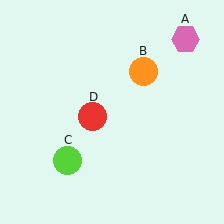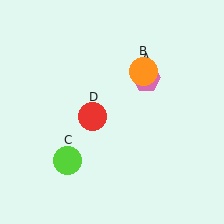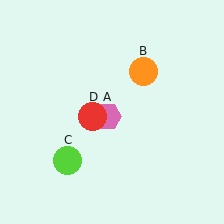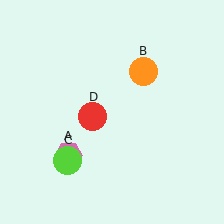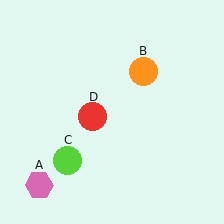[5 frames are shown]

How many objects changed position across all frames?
1 object changed position: pink hexagon (object A).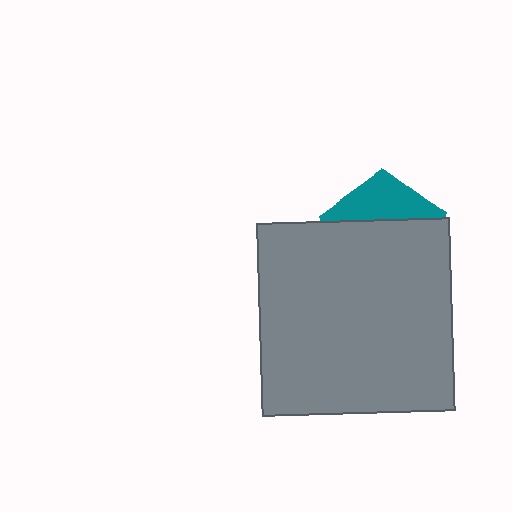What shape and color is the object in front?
The object in front is a gray square.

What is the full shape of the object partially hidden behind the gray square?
The partially hidden object is a teal pentagon.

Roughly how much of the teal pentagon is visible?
A small part of it is visible (roughly 34%).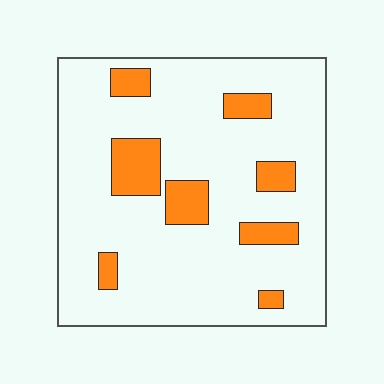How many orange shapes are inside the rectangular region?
8.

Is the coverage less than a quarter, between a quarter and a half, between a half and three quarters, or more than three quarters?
Less than a quarter.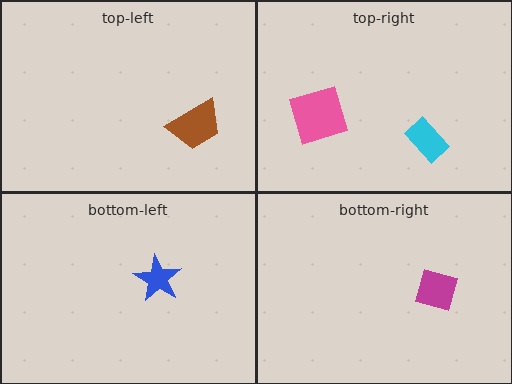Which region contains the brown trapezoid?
The top-left region.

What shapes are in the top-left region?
The brown trapezoid.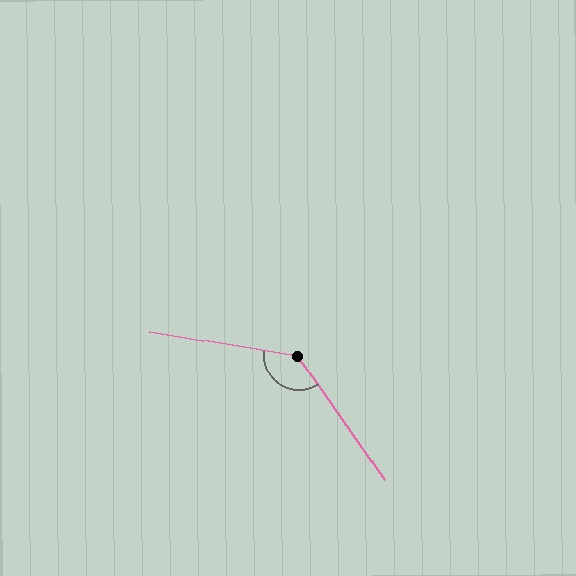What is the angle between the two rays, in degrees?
Approximately 134 degrees.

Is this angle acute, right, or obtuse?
It is obtuse.